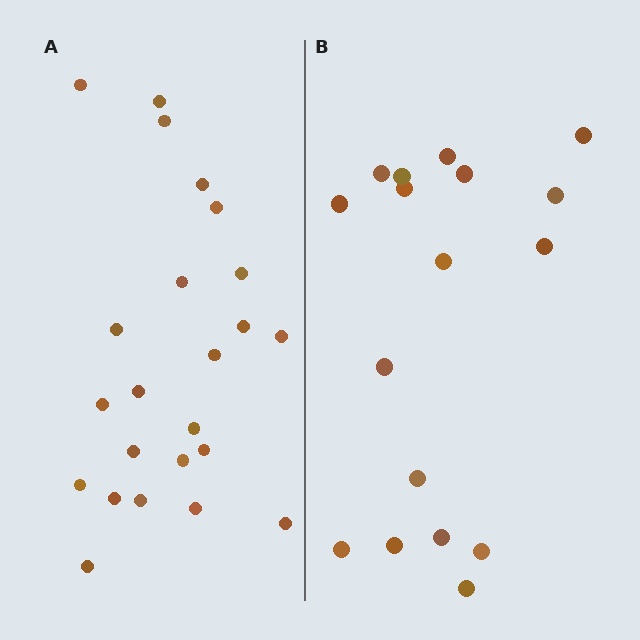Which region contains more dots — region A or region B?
Region A (the left region) has more dots.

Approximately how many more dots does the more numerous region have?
Region A has about 6 more dots than region B.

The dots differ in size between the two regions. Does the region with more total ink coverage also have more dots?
No. Region B has more total ink coverage because its dots are larger, but region A actually contains more individual dots. Total area can be misleading — the number of items is what matters here.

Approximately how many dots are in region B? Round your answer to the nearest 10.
About 20 dots. (The exact count is 17, which rounds to 20.)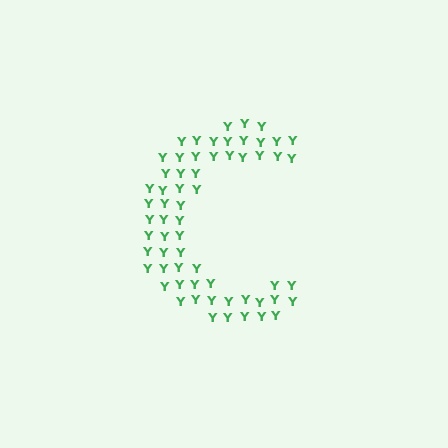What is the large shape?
The large shape is the letter C.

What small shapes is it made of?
It is made of small letter Y's.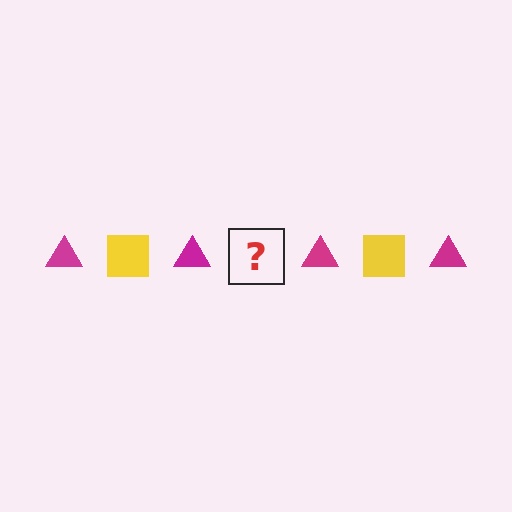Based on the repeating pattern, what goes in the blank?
The blank should be a yellow square.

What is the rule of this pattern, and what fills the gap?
The rule is that the pattern alternates between magenta triangle and yellow square. The gap should be filled with a yellow square.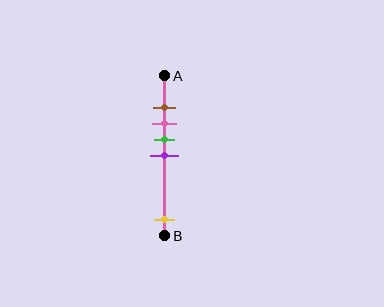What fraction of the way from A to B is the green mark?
The green mark is approximately 40% (0.4) of the way from A to B.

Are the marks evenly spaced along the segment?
No, the marks are not evenly spaced.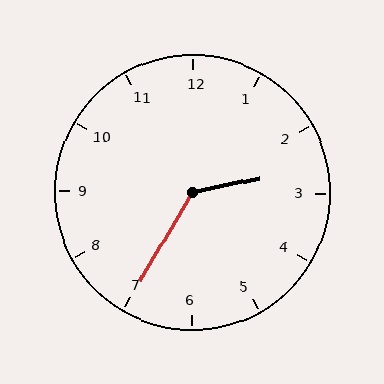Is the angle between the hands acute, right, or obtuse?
It is obtuse.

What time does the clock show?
2:35.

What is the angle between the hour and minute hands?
Approximately 132 degrees.